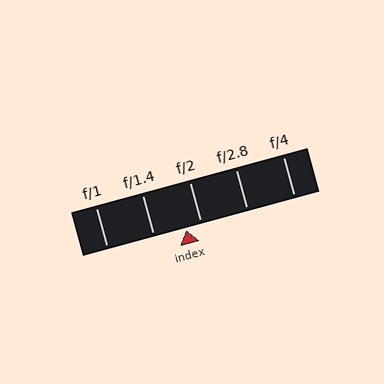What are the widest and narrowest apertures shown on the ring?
The widest aperture shown is f/1 and the narrowest is f/4.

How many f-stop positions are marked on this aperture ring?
There are 5 f-stop positions marked.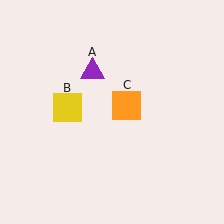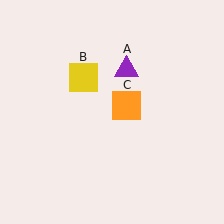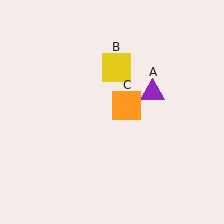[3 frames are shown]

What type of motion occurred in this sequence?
The purple triangle (object A), yellow square (object B) rotated clockwise around the center of the scene.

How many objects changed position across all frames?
2 objects changed position: purple triangle (object A), yellow square (object B).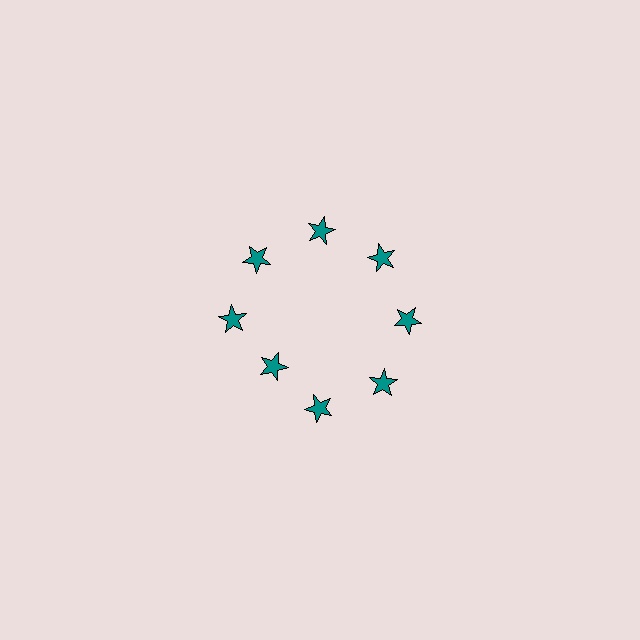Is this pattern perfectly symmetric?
No. The 8 teal stars are arranged in a ring, but one element near the 8 o'clock position is pulled inward toward the center, breaking the 8-fold rotational symmetry.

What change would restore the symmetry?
The symmetry would be restored by moving it outward, back onto the ring so that all 8 stars sit at equal angles and equal distance from the center.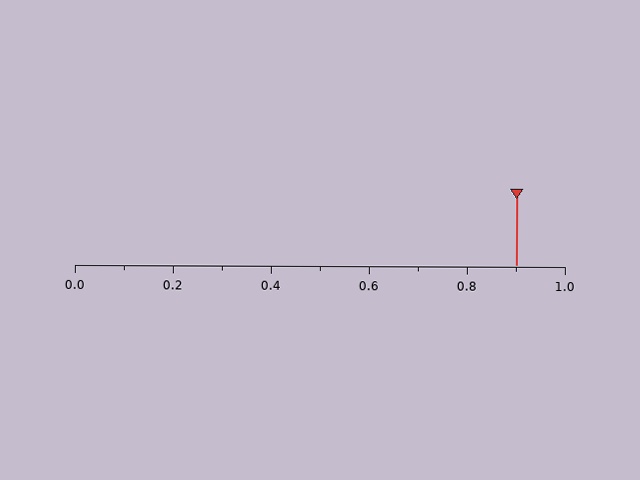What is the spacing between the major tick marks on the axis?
The major ticks are spaced 0.2 apart.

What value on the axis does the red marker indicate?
The marker indicates approximately 0.9.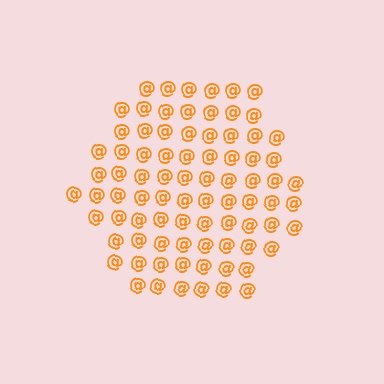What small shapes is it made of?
It is made of small at signs.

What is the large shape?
The large shape is a hexagon.